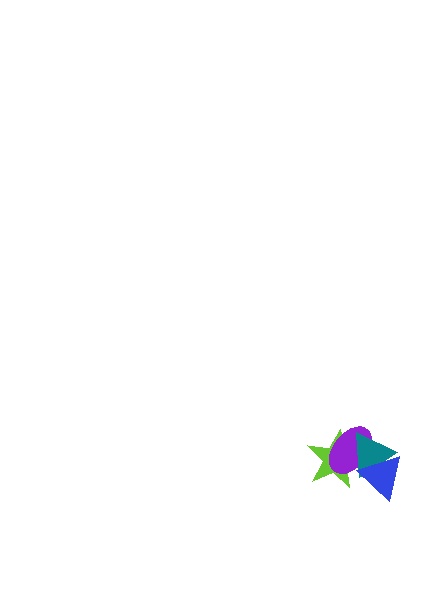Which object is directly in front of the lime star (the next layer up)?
The purple ellipse is directly in front of the lime star.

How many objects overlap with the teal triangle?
3 objects overlap with the teal triangle.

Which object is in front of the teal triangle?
The blue triangle is in front of the teal triangle.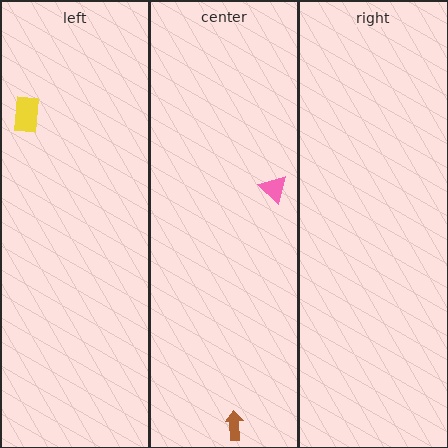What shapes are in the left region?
The yellow rectangle.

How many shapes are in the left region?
1.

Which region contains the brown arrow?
The center region.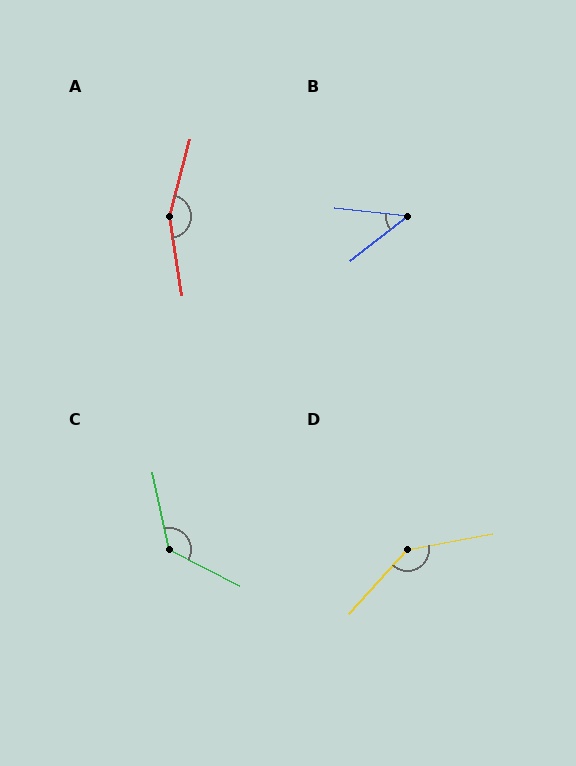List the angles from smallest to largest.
B (44°), C (129°), D (143°), A (156°).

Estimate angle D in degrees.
Approximately 143 degrees.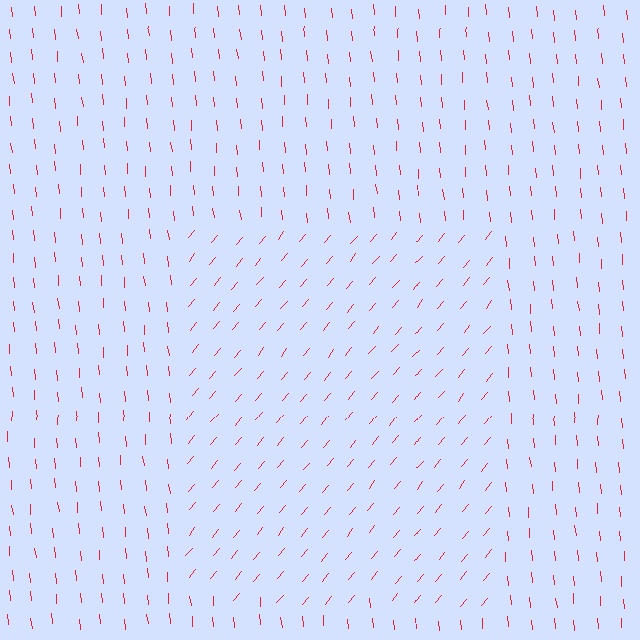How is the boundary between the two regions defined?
The boundary is defined purely by a change in line orientation (approximately 45 degrees difference). All lines are the same color and thickness.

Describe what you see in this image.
The image is filled with small red line segments. A rectangle region in the image has lines oriented differently from the surrounding lines, creating a visible texture boundary.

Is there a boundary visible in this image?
Yes, there is a texture boundary formed by a change in line orientation.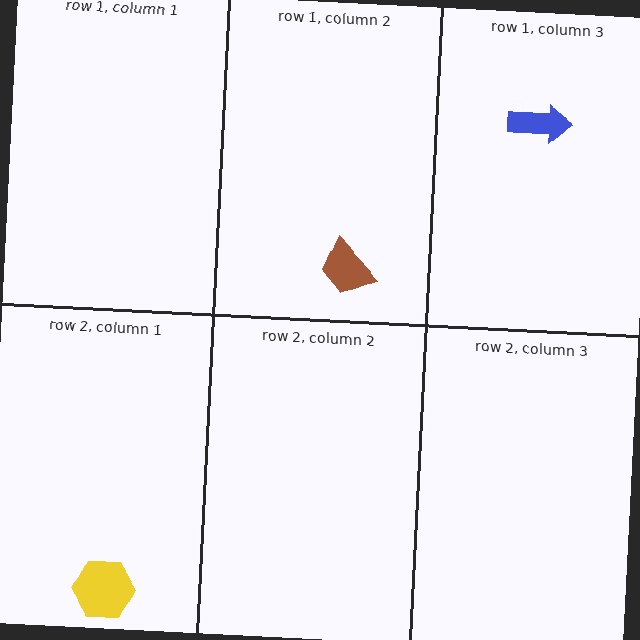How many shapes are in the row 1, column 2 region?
1.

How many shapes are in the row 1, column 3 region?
1.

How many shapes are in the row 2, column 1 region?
1.